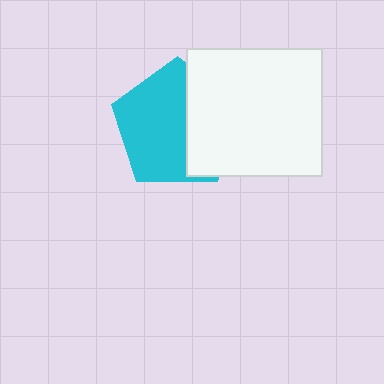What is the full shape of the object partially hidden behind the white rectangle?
The partially hidden object is a cyan pentagon.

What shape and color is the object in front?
The object in front is a white rectangle.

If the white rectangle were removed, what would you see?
You would see the complete cyan pentagon.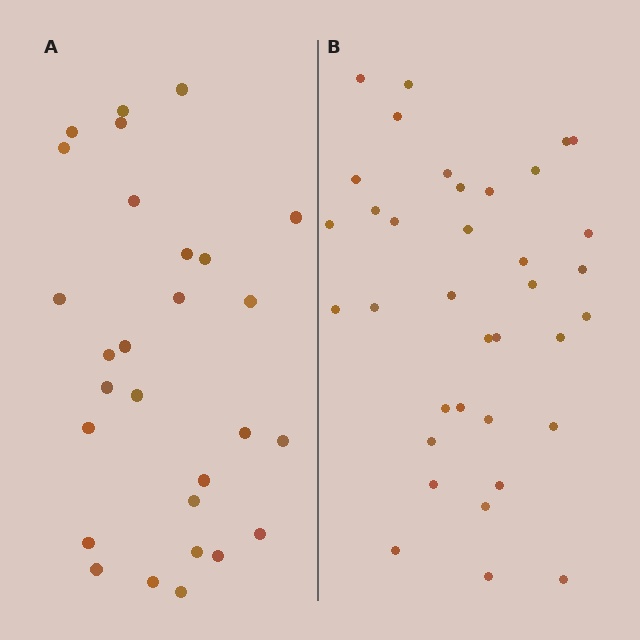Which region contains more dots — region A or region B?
Region B (the right region) has more dots.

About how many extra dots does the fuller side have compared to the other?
Region B has roughly 8 or so more dots than region A.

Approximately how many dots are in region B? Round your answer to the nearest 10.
About 40 dots. (The exact count is 36, which rounds to 40.)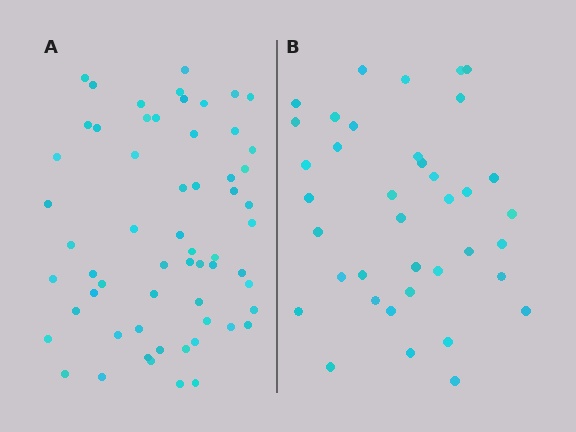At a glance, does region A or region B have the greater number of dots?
Region A (the left region) has more dots.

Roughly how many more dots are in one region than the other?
Region A has approximately 20 more dots than region B.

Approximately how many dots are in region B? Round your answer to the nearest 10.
About 40 dots. (The exact count is 38, which rounds to 40.)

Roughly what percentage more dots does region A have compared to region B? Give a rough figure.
About 60% more.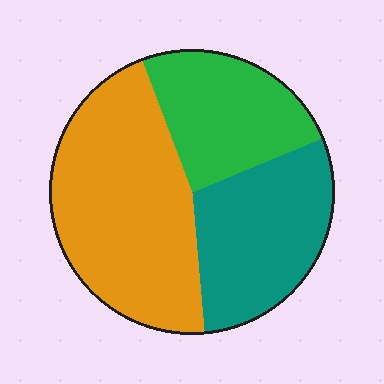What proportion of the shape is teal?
Teal takes up about one third (1/3) of the shape.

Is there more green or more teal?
Teal.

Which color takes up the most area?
Orange, at roughly 45%.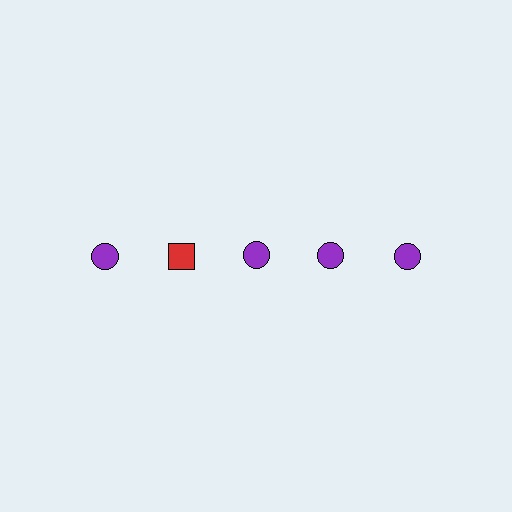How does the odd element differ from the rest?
It differs in both color (red instead of purple) and shape (square instead of circle).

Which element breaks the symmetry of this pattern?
The red square in the top row, second from left column breaks the symmetry. All other shapes are purple circles.